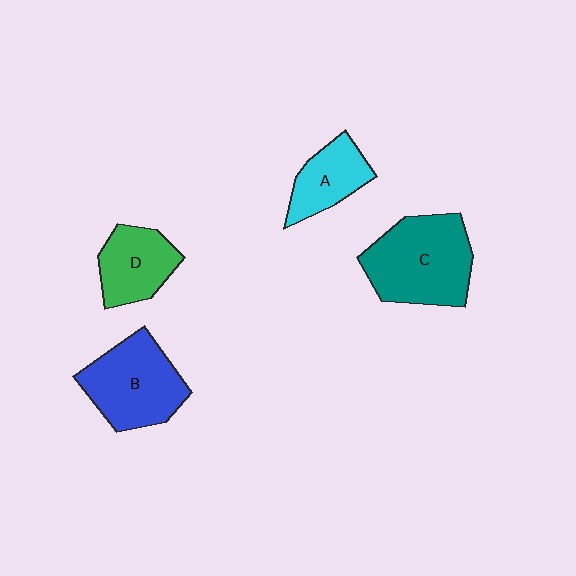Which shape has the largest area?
Shape C (teal).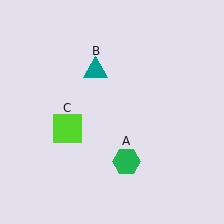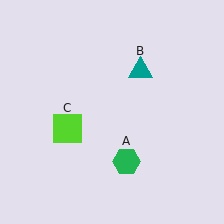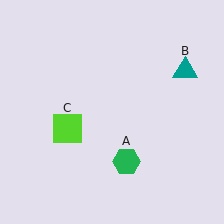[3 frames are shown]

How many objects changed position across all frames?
1 object changed position: teal triangle (object B).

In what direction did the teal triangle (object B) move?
The teal triangle (object B) moved right.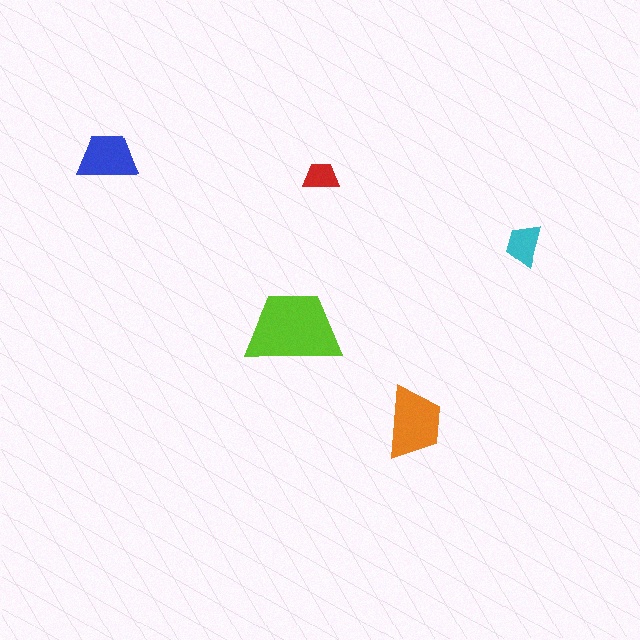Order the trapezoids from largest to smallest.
the lime one, the orange one, the blue one, the cyan one, the red one.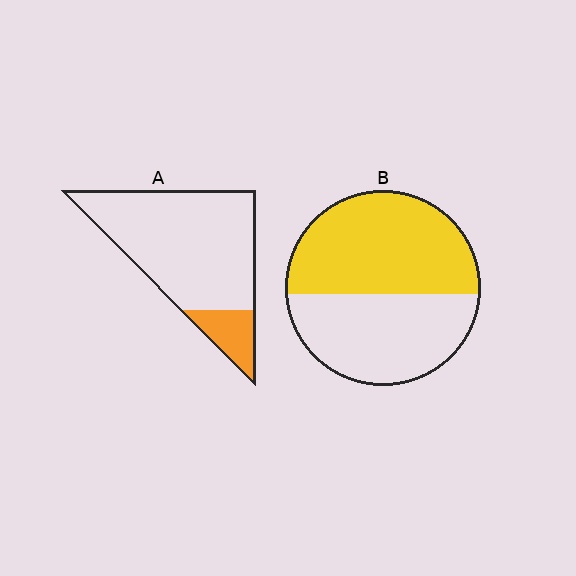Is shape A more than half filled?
No.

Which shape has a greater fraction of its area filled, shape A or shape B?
Shape B.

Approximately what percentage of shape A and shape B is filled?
A is approximately 15% and B is approximately 55%.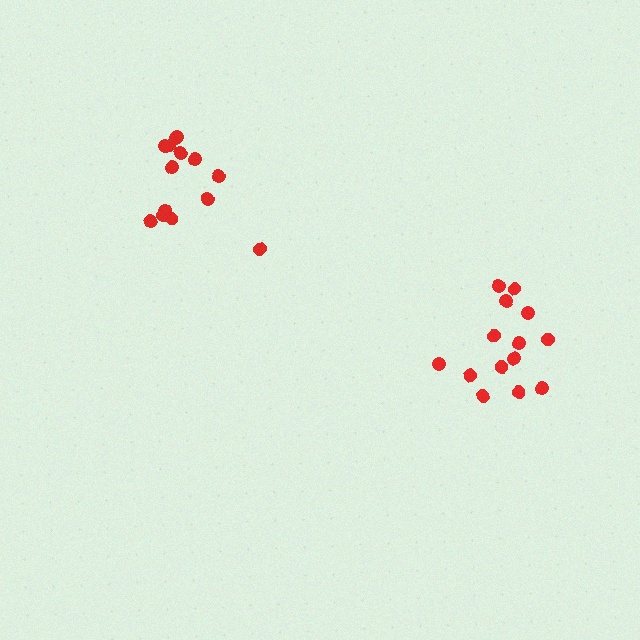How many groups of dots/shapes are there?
There are 2 groups.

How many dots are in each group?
Group 1: 14 dots, Group 2: 14 dots (28 total).